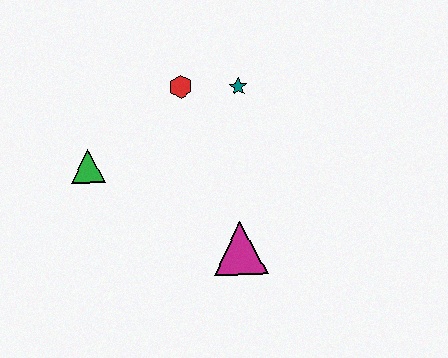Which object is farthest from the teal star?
The green triangle is farthest from the teal star.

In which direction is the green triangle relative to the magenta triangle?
The green triangle is to the left of the magenta triangle.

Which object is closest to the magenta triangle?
The teal star is closest to the magenta triangle.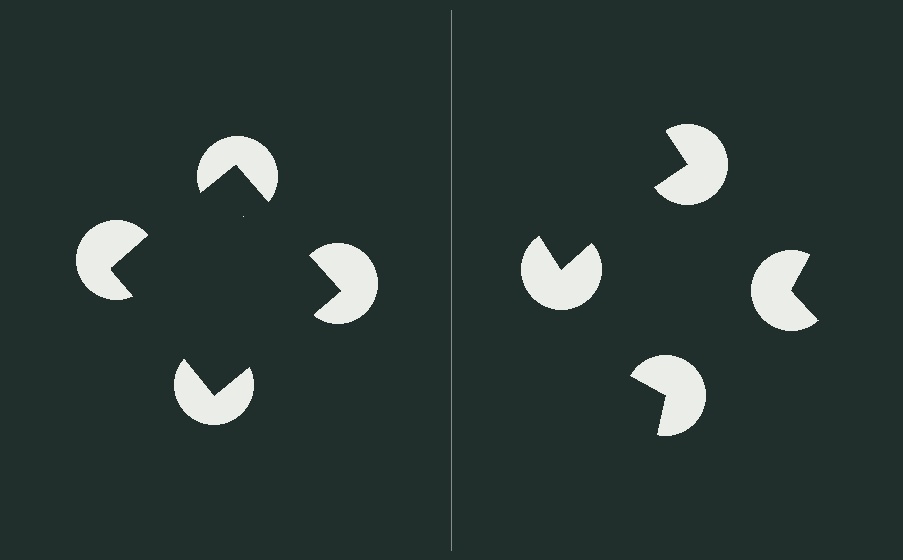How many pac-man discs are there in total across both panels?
8 — 4 on each side.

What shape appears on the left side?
An illusory square.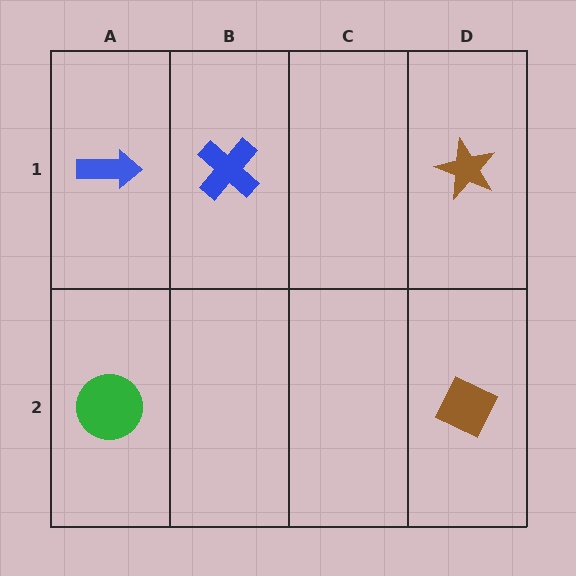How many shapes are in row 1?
3 shapes.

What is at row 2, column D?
A brown diamond.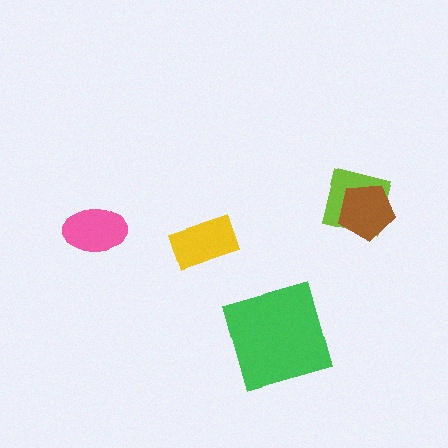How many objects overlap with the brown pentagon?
1 object overlaps with the brown pentagon.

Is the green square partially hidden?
No, no other shape covers it.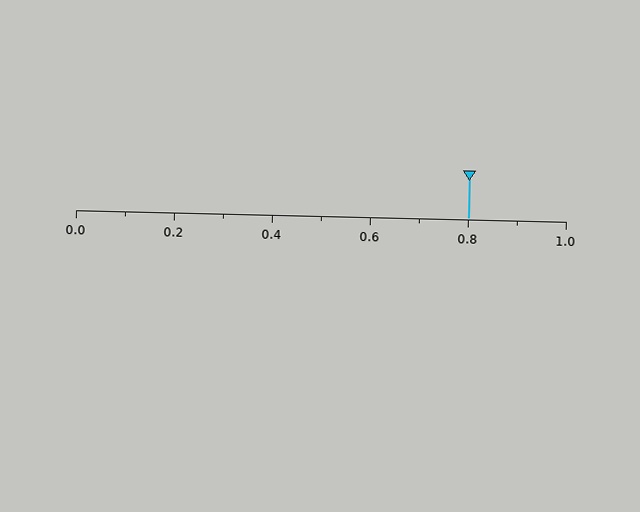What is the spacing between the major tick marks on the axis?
The major ticks are spaced 0.2 apart.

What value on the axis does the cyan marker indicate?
The marker indicates approximately 0.8.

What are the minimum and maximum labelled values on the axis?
The axis runs from 0.0 to 1.0.